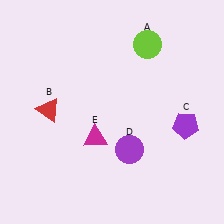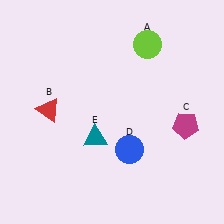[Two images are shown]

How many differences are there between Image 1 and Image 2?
There are 3 differences between the two images.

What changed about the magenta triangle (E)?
In Image 1, E is magenta. In Image 2, it changed to teal.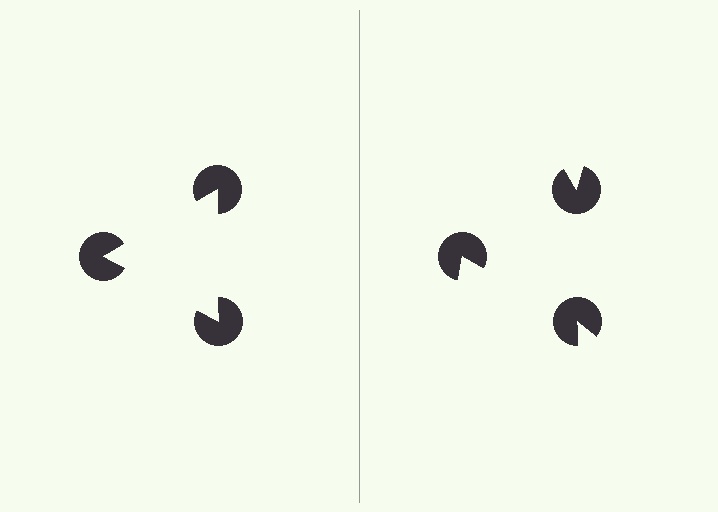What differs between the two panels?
The pac-man discs are positioned identically on both sides; only the wedge orientations differ. On the left they align to a triangle; on the right they are misaligned.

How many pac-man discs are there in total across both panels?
6 — 3 on each side.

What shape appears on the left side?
An illusory triangle.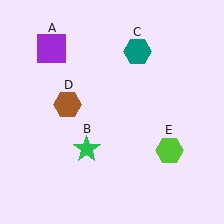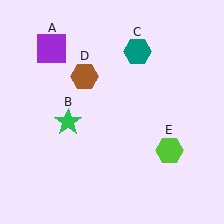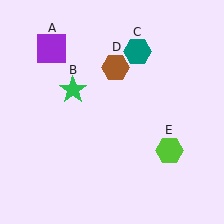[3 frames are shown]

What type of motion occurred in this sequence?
The green star (object B), brown hexagon (object D) rotated clockwise around the center of the scene.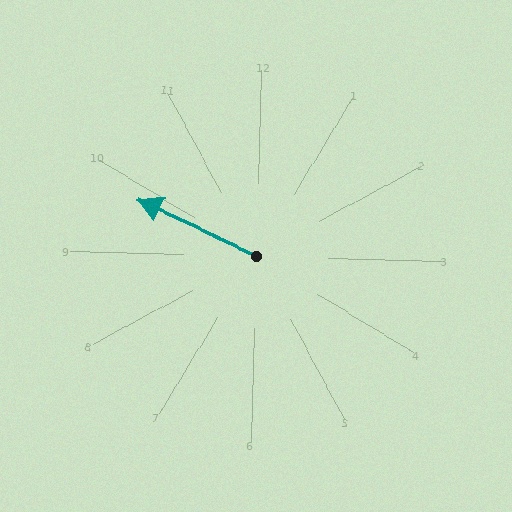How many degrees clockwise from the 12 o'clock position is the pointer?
Approximately 294 degrees.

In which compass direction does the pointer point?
Northwest.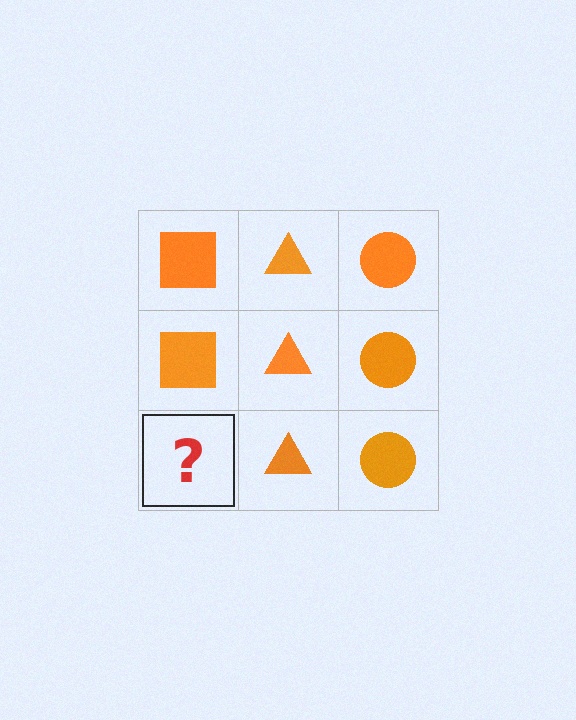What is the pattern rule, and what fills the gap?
The rule is that each column has a consistent shape. The gap should be filled with an orange square.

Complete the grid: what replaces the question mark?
The question mark should be replaced with an orange square.